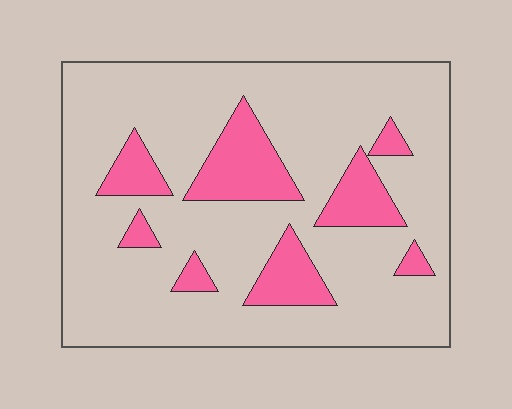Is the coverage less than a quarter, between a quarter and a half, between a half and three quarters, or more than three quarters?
Less than a quarter.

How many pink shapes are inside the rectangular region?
8.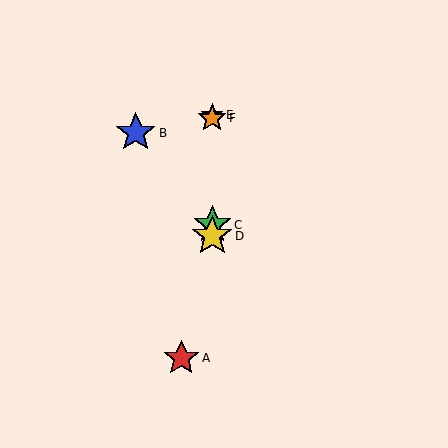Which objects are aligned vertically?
Objects C, D, E, F are aligned vertically.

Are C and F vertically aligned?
Yes, both are at x≈212.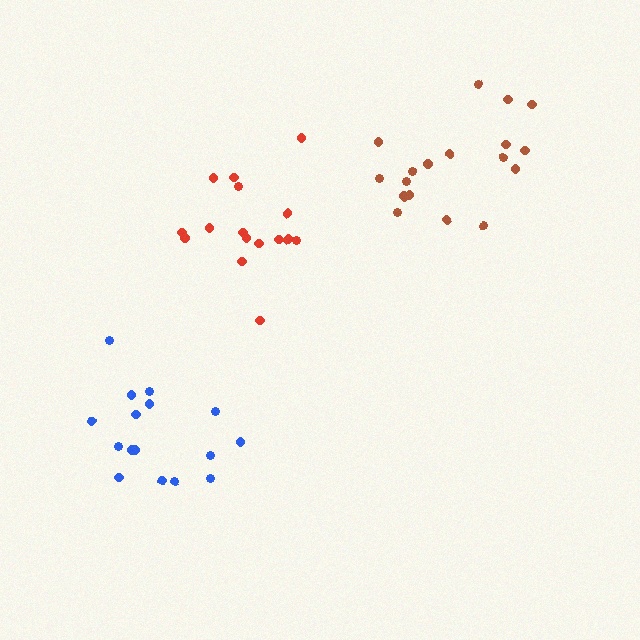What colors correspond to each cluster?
The clusters are colored: red, brown, blue.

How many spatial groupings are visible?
There are 3 spatial groupings.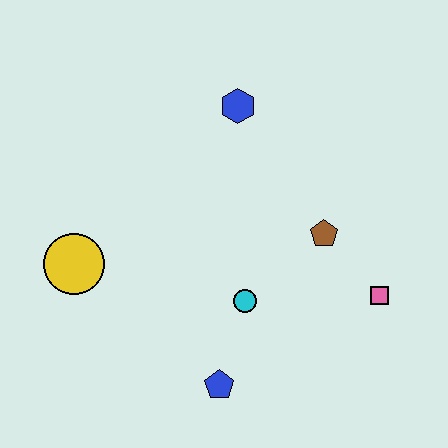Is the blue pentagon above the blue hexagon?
No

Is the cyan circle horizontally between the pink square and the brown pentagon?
No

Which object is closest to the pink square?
The brown pentagon is closest to the pink square.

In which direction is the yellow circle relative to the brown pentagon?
The yellow circle is to the left of the brown pentagon.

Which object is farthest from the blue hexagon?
The blue pentagon is farthest from the blue hexagon.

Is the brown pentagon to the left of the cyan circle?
No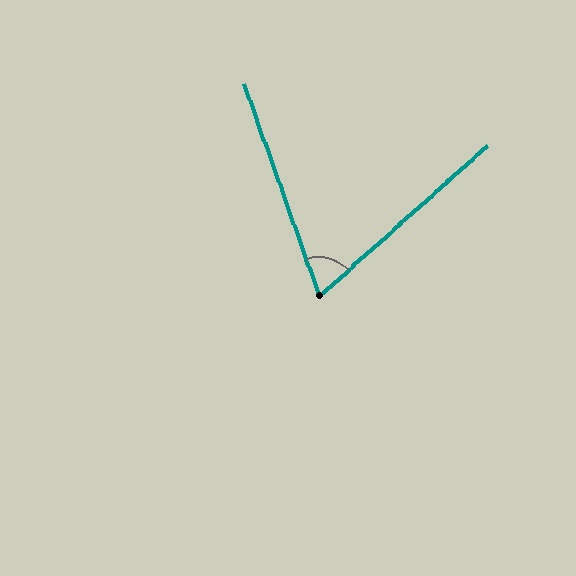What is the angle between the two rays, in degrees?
Approximately 68 degrees.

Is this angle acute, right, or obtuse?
It is acute.